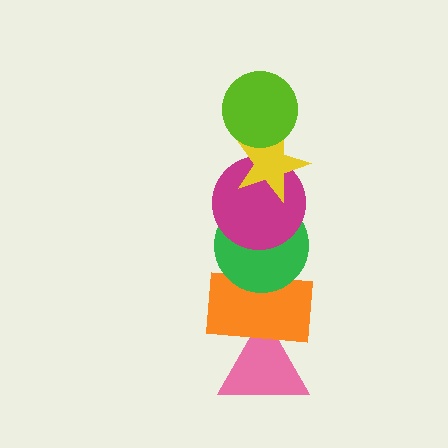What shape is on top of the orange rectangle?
The green circle is on top of the orange rectangle.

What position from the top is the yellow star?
The yellow star is 2nd from the top.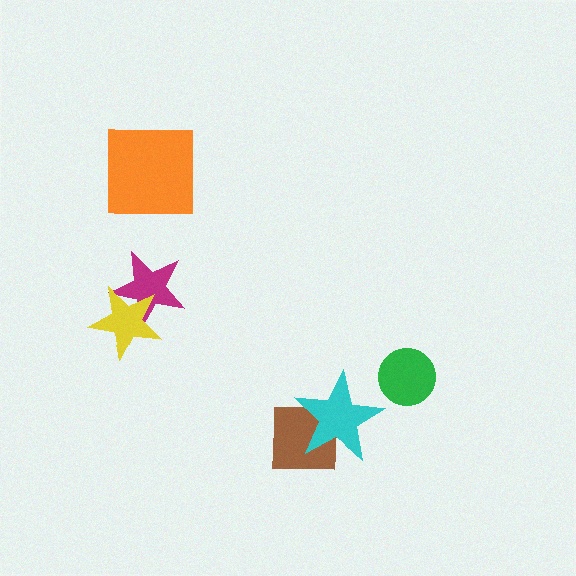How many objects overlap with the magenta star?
1 object overlaps with the magenta star.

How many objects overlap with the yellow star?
1 object overlaps with the yellow star.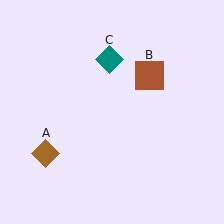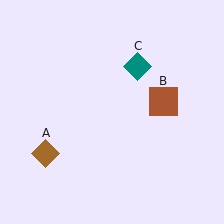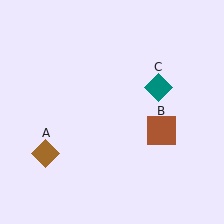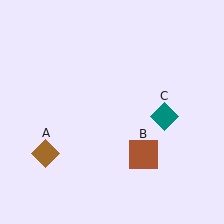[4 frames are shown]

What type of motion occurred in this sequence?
The brown square (object B), teal diamond (object C) rotated clockwise around the center of the scene.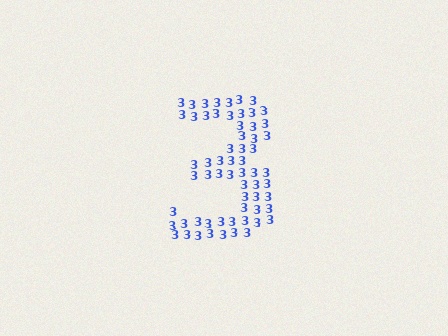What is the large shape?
The large shape is the digit 3.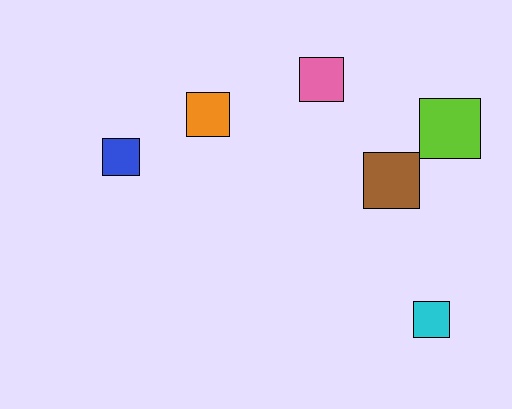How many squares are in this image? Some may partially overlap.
There are 6 squares.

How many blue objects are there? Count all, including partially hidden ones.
There is 1 blue object.